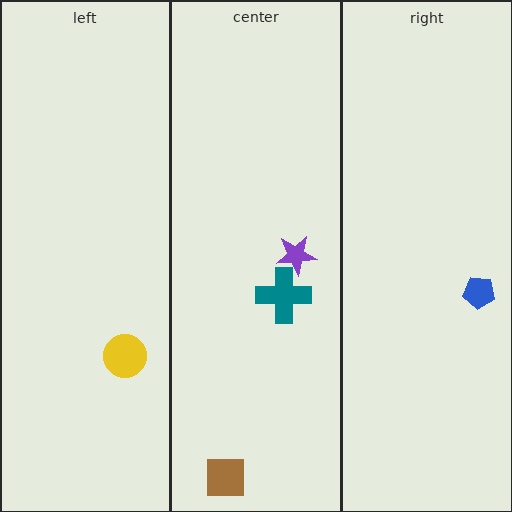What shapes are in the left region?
The yellow circle.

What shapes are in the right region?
The blue pentagon.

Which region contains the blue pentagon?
The right region.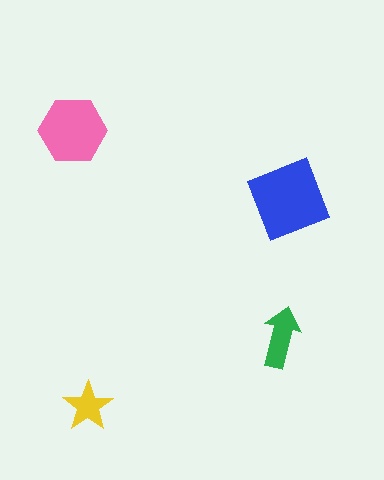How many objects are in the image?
There are 4 objects in the image.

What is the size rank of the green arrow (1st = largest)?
3rd.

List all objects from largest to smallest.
The blue square, the pink hexagon, the green arrow, the yellow star.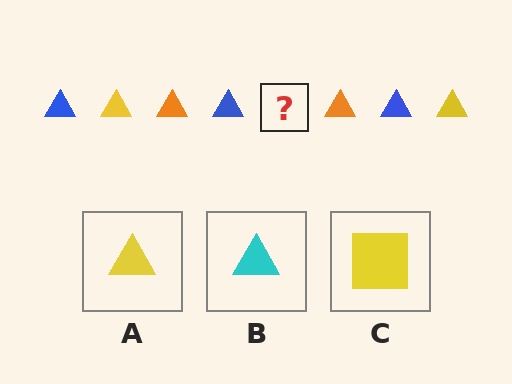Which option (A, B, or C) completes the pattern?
A.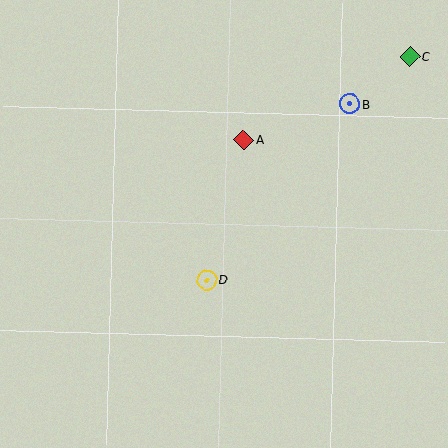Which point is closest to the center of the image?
Point D at (207, 280) is closest to the center.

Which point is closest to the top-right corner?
Point C is closest to the top-right corner.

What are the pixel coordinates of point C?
Point C is at (410, 56).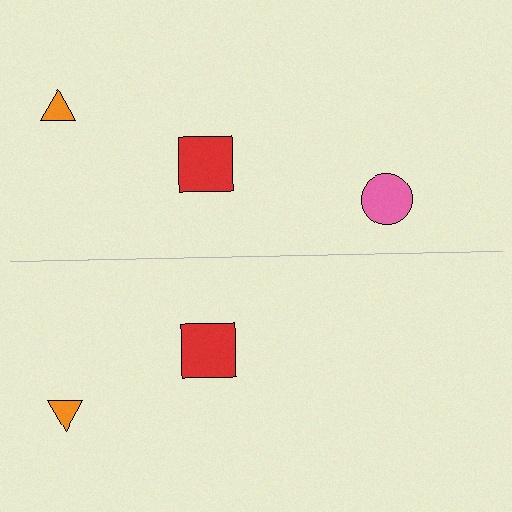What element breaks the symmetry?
A pink circle is missing from the bottom side.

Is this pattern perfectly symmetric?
No, the pattern is not perfectly symmetric. A pink circle is missing from the bottom side.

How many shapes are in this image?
There are 5 shapes in this image.